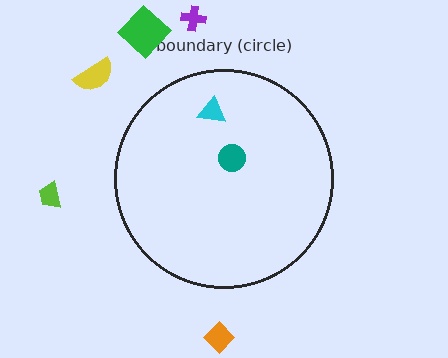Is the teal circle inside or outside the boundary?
Inside.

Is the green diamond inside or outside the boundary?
Outside.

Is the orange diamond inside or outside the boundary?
Outside.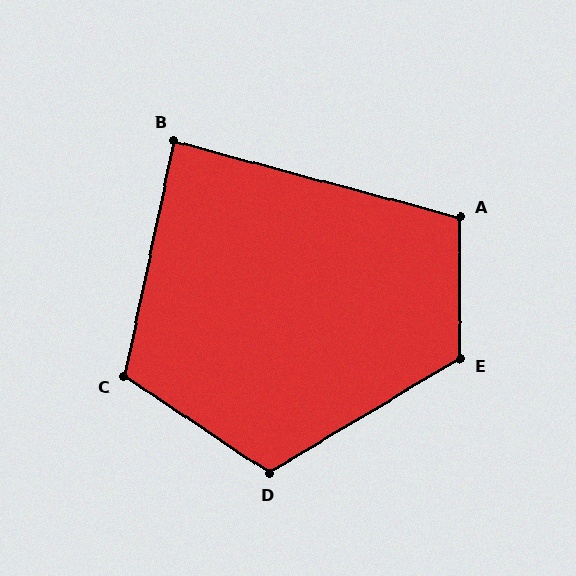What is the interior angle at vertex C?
Approximately 112 degrees (obtuse).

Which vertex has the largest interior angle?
E, at approximately 121 degrees.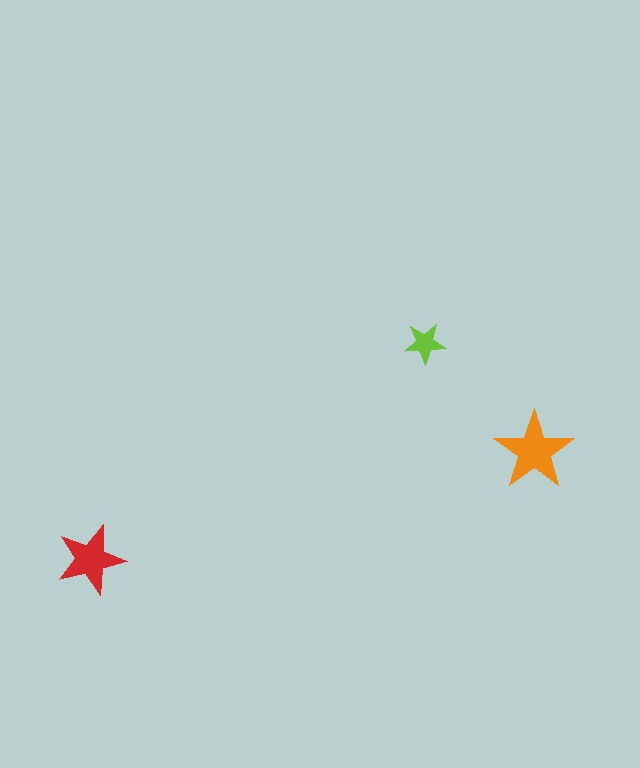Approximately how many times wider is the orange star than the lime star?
About 2 times wider.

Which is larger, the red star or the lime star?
The red one.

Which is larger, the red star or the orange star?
The orange one.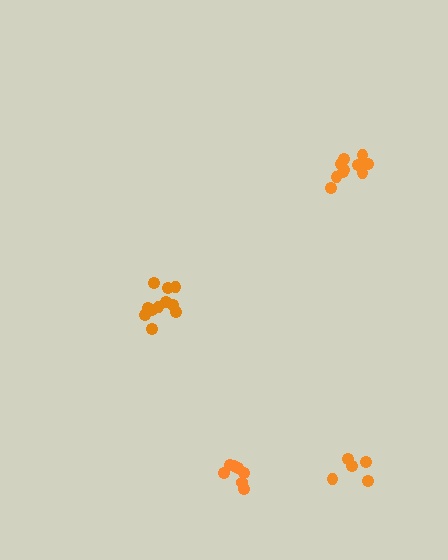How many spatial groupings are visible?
There are 4 spatial groupings.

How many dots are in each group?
Group 1: 11 dots, Group 2: 10 dots, Group 3: 5 dots, Group 4: 7 dots (33 total).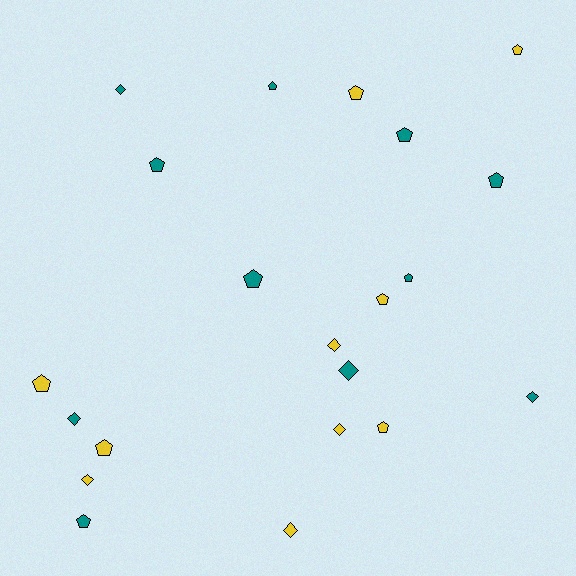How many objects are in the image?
There are 21 objects.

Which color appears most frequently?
Teal, with 11 objects.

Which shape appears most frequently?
Pentagon, with 13 objects.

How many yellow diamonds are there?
There are 4 yellow diamonds.